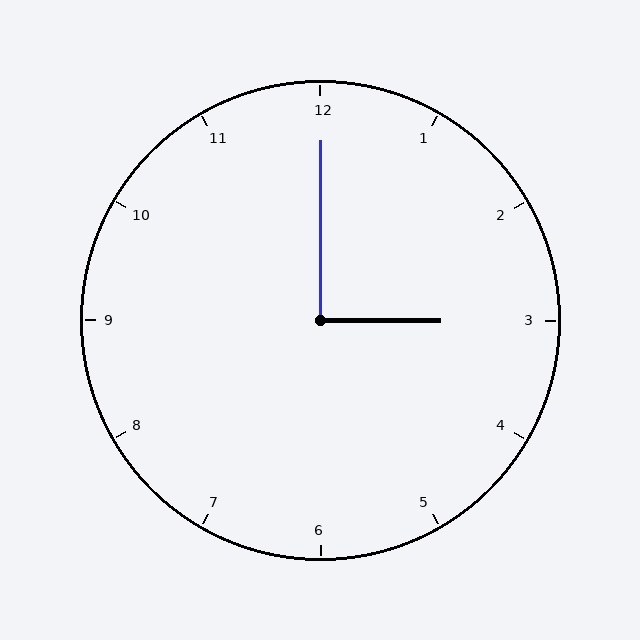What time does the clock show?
3:00.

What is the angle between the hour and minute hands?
Approximately 90 degrees.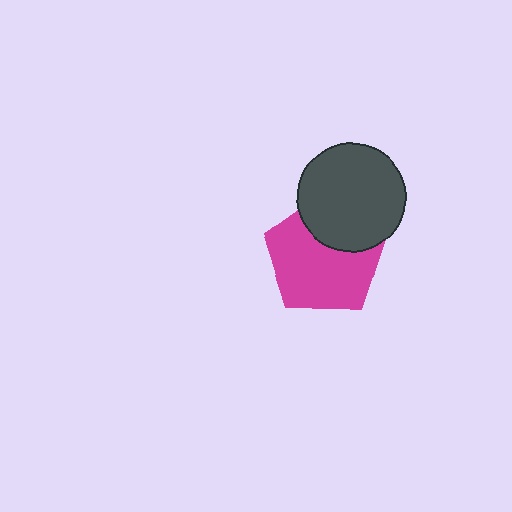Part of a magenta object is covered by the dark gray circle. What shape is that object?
It is a pentagon.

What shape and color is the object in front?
The object in front is a dark gray circle.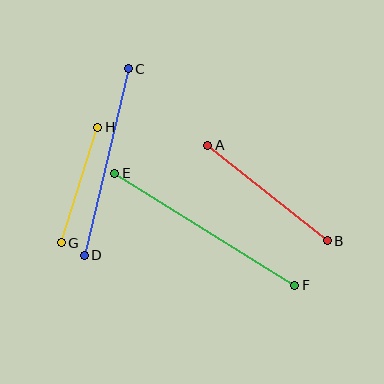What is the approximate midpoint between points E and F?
The midpoint is at approximately (205, 229) pixels.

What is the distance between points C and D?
The distance is approximately 192 pixels.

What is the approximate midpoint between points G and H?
The midpoint is at approximately (80, 185) pixels.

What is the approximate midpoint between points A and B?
The midpoint is at approximately (267, 193) pixels.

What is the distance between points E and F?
The distance is approximately 212 pixels.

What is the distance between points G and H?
The distance is approximately 121 pixels.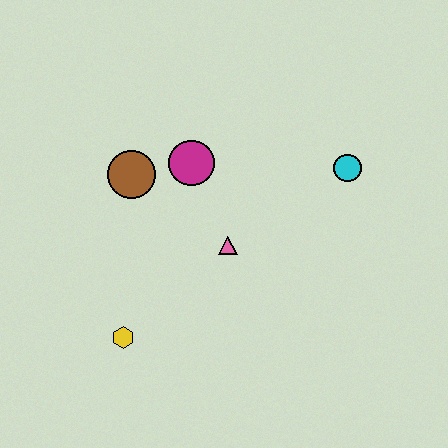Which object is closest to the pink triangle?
The magenta circle is closest to the pink triangle.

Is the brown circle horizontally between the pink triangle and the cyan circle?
No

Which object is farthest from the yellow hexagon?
The cyan circle is farthest from the yellow hexagon.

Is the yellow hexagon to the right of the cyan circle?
No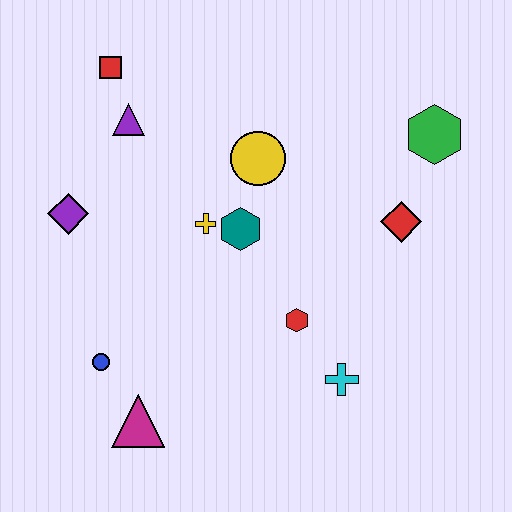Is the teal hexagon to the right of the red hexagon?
No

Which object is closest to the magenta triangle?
The blue circle is closest to the magenta triangle.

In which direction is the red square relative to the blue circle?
The red square is above the blue circle.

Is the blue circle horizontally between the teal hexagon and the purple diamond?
Yes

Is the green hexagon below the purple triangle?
Yes